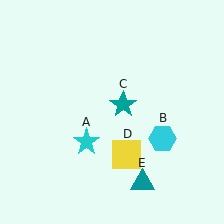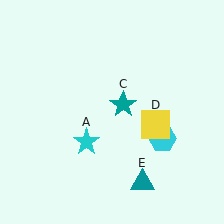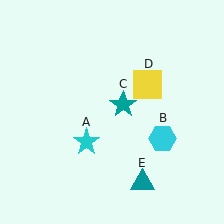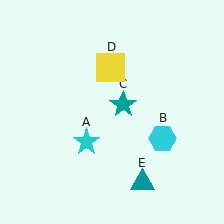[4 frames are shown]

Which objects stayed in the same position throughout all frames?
Cyan star (object A) and cyan hexagon (object B) and teal star (object C) and teal triangle (object E) remained stationary.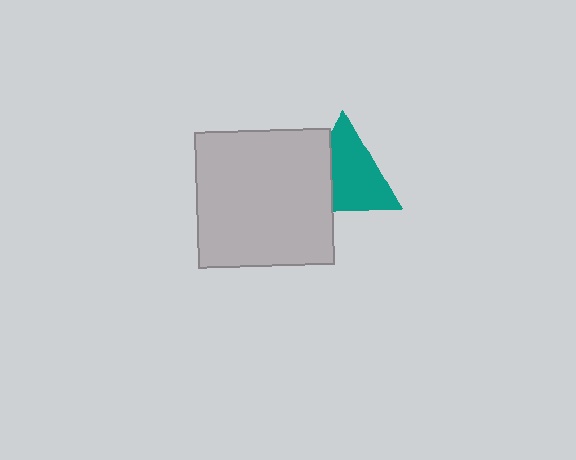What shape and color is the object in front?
The object in front is a light gray square.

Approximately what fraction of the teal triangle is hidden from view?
Roughly 31% of the teal triangle is hidden behind the light gray square.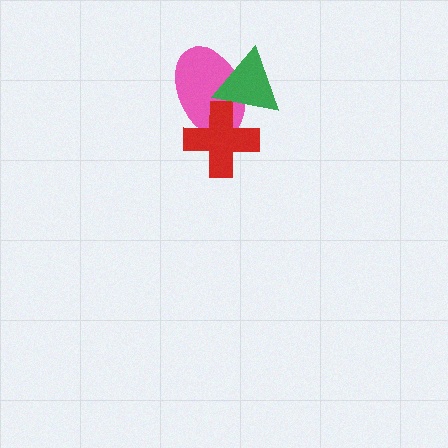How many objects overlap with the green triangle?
2 objects overlap with the green triangle.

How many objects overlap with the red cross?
2 objects overlap with the red cross.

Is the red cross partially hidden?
Yes, it is partially covered by another shape.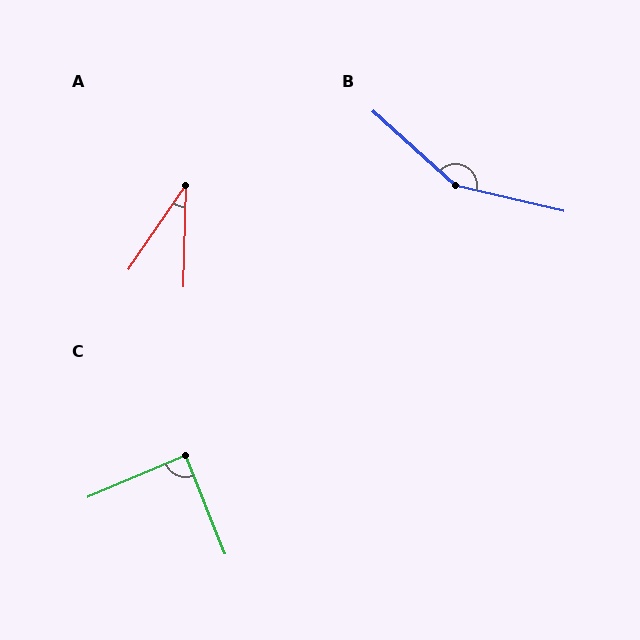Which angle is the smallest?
A, at approximately 33 degrees.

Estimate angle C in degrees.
Approximately 88 degrees.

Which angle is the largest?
B, at approximately 151 degrees.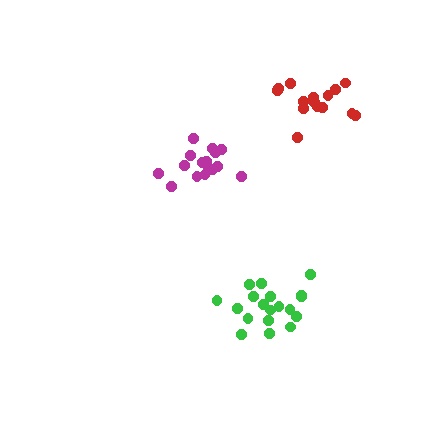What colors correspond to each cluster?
The clusters are colored: green, red, magenta.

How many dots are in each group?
Group 1: 19 dots, Group 2: 15 dots, Group 3: 16 dots (50 total).